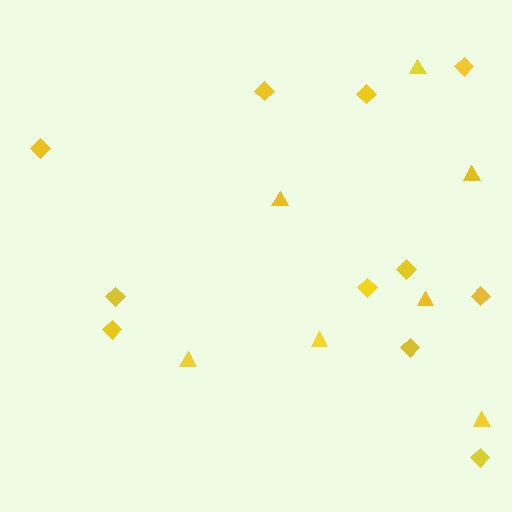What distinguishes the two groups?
There are 2 groups: one group of triangles (7) and one group of diamonds (11).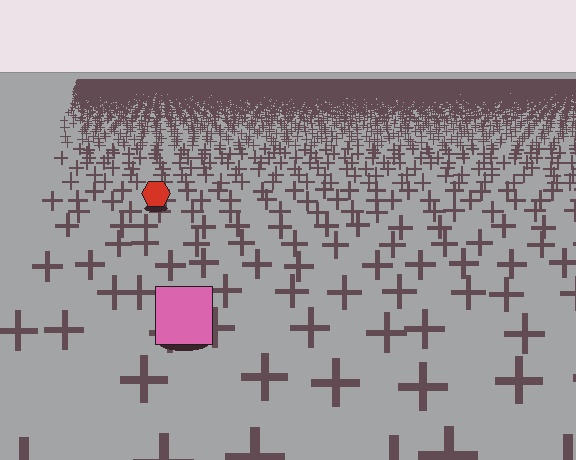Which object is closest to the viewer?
The pink square is closest. The texture marks near it are larger and more spread out.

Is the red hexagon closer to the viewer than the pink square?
No. The pink square is closer — you can tell from the texture gradient: the ground texture is coarser near it.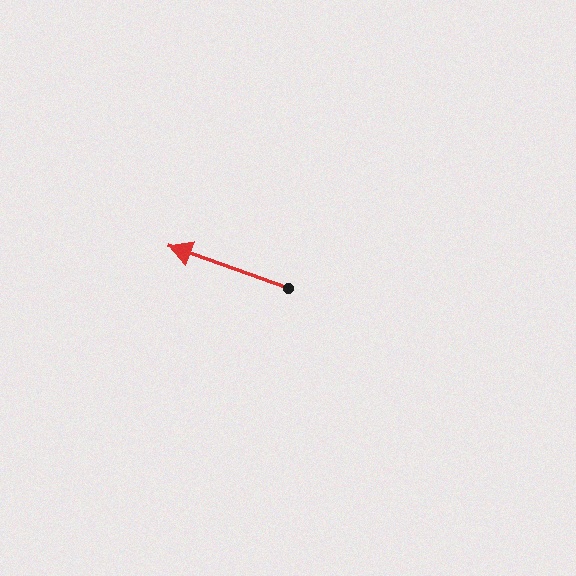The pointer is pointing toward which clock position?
Roughly 10 o'clock.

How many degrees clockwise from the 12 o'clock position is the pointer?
Approximately 290 degrees.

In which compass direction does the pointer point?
West.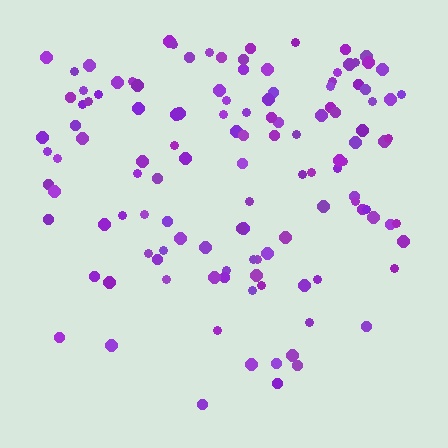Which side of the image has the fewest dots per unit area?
The bottom.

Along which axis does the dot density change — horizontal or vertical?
Vertical.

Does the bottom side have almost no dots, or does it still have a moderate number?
Still a moderate number, just noticeably fewer than the top.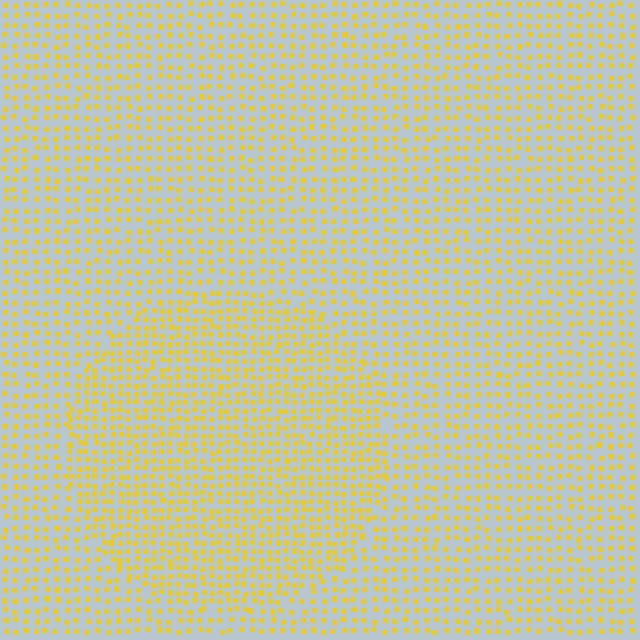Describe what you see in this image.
The image contains small yellow elements arranged at two different densities. A circle-shaped region is visible where the elements are more densely packed than the surrounding area.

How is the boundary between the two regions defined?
The boundary is defined by a change in element density (approximately 1.5x ratio). All elements are the same color, size, and shape.